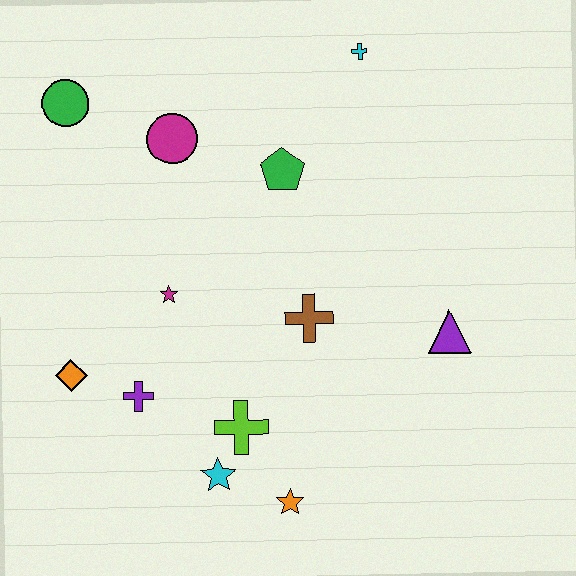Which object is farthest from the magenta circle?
The orange star is farthest from the magenta circle.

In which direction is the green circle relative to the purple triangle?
The green circle is to the left of the purple triangle.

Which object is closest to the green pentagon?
The magenta circle is closest to the green pentagon.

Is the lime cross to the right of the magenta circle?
Yes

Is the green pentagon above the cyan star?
Yes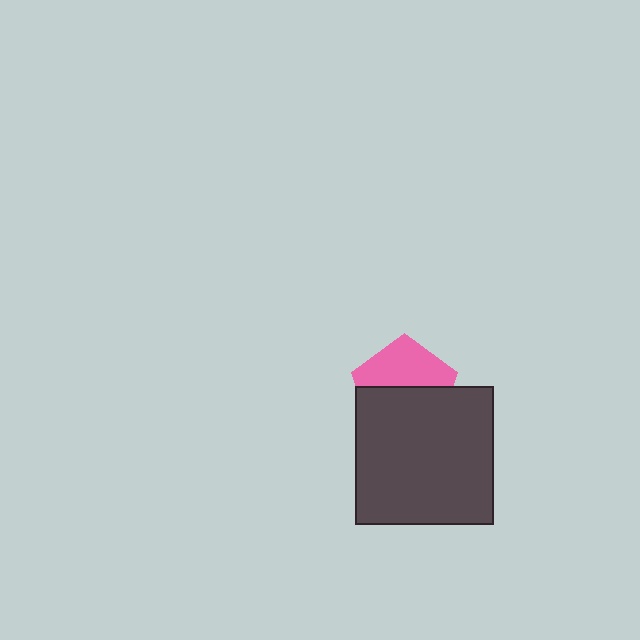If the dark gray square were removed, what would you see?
You would see the complete pink pentagon.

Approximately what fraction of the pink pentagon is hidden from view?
Roughly 54% of the pink pentagon is hidden behind the dark gray square.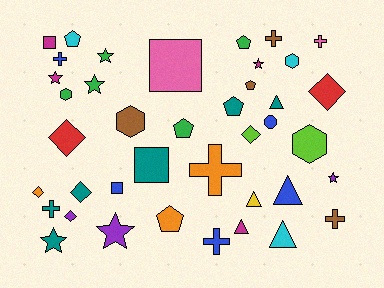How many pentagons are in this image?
There are 6 pentagons.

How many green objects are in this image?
There are 5 green objects.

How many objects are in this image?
There are 40 objects.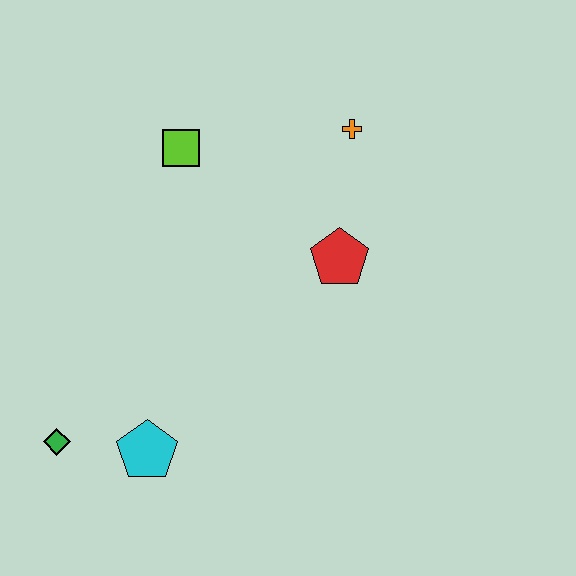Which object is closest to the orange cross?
The red pentagon is closest to the orange cross.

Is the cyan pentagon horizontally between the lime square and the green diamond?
Yes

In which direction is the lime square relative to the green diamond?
The lime square is above the green diamond.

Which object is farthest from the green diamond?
The orange cross is farthest from the green diamond.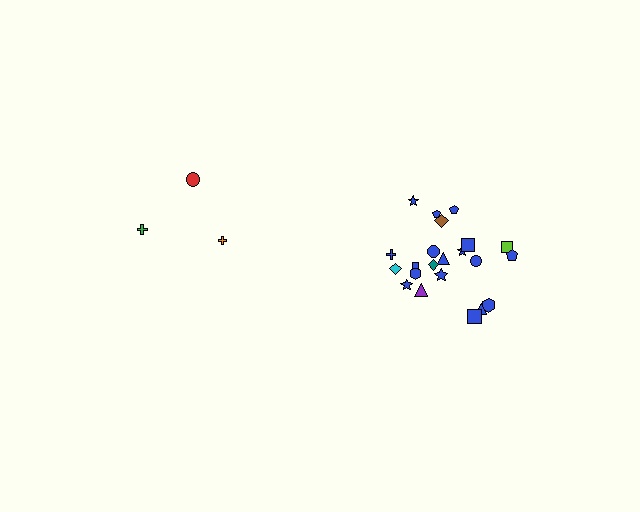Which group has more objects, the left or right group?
The right group.